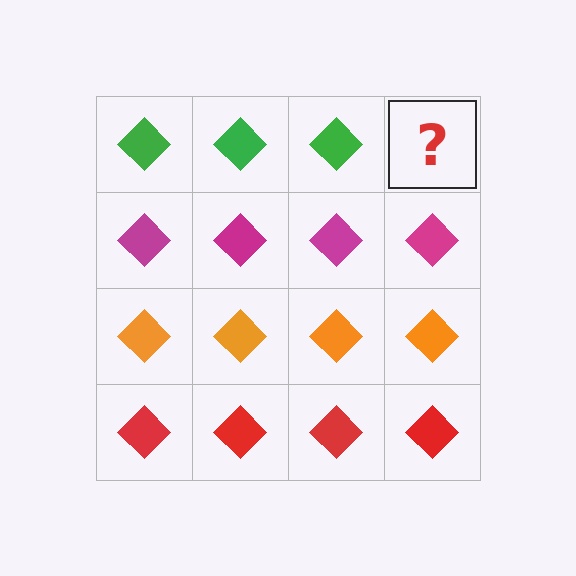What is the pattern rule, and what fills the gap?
The rule is that each row has a consistent color. The gap should be filled with a green diamond.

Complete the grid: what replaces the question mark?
The question mark should be replaced with a green diamond.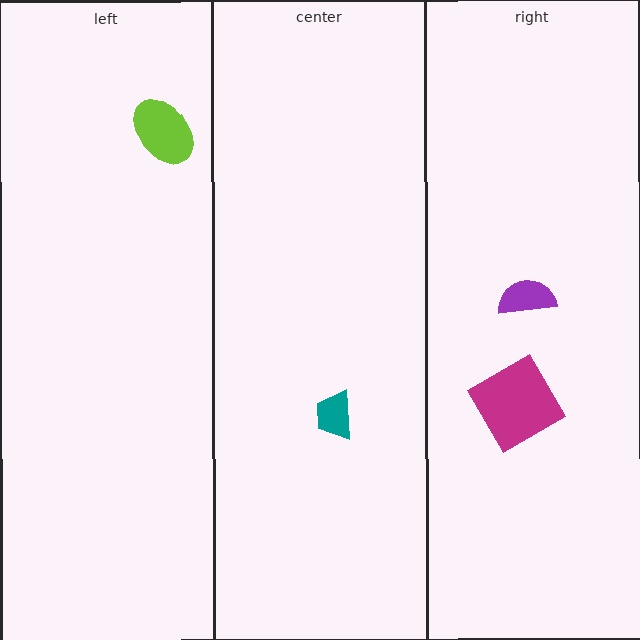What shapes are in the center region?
The teal trapezoid.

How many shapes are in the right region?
2.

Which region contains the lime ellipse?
The left region.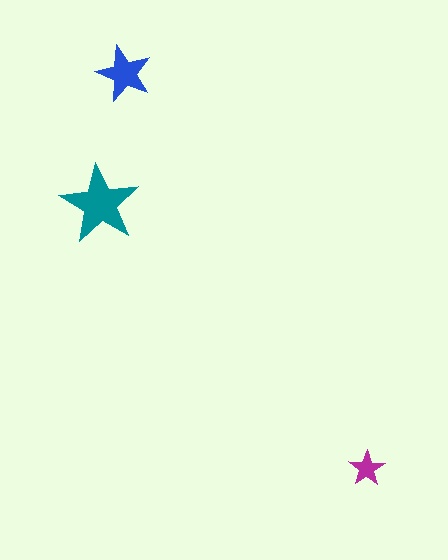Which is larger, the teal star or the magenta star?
The teal one.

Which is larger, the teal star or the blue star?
The teal one.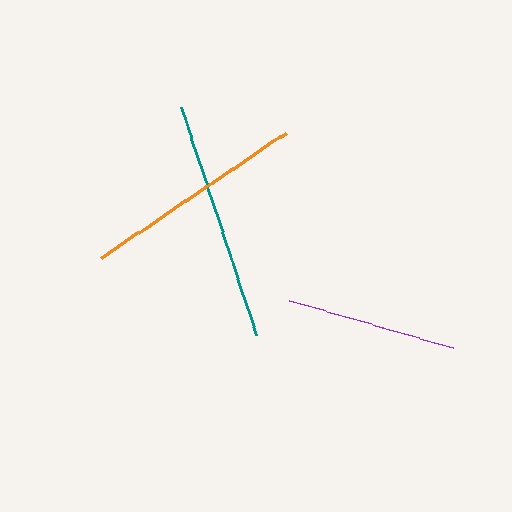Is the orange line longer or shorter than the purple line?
The orange line is longer than the purple line.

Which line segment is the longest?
The teal line is the longest at approximately 240 pixels.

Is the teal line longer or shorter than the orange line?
The teal line is longer than the orange line.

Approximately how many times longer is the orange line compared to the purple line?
The orange line is approximately 1.3 times the length of the purple line.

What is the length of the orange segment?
The orange segment is approximately 222 pixels long.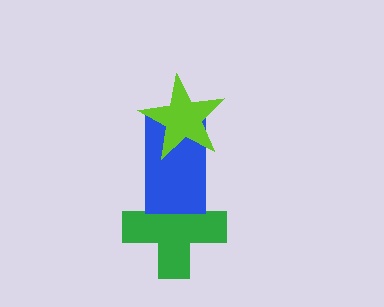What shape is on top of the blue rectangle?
The lime star is on top of the blue rectangle.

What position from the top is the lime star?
The lime star is 1st from the top.